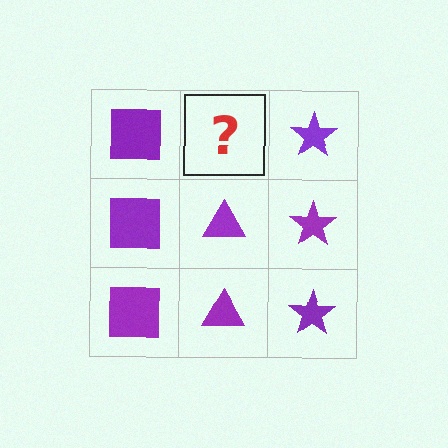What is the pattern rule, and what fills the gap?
The rule is that each column has a consistent shape. The gap should be filled with a purple triangle.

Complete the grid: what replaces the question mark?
The question mark should be replaced with a purple triangle.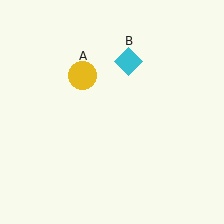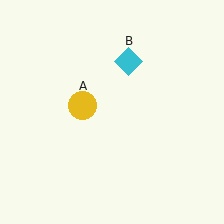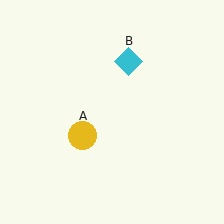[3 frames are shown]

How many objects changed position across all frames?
1 object changed position: yellow circle (object A).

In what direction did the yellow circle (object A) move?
The yellow circle (object A) moved down.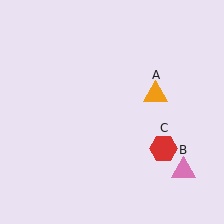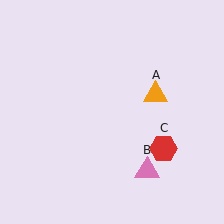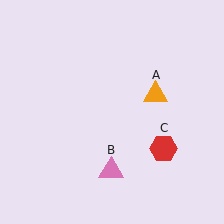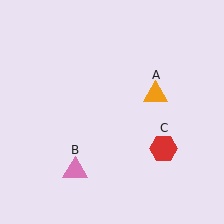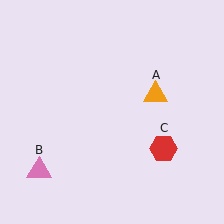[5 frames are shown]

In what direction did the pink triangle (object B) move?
The pink triangle (object B) moved left.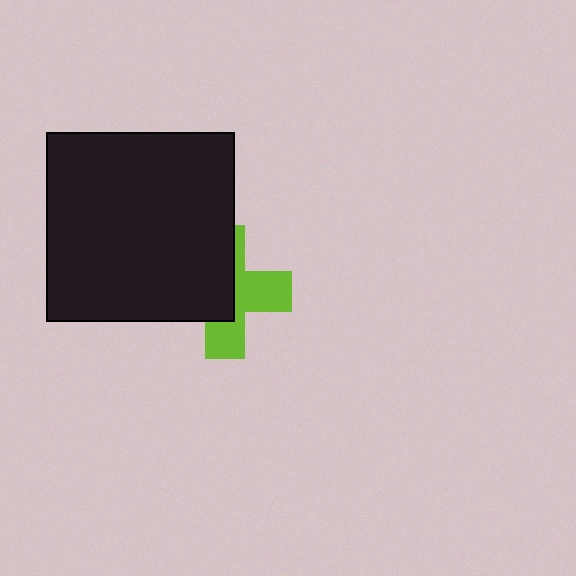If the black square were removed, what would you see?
You would see the complete lime cross.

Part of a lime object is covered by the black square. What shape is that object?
It is a cross.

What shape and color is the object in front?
The object in front is a black square.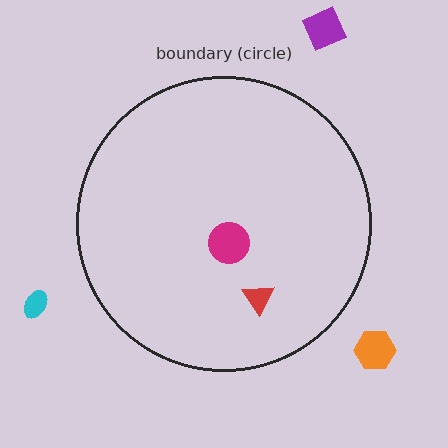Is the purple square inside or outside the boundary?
Outside.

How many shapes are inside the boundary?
2 inside, 3 outside.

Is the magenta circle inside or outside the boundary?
Inside.